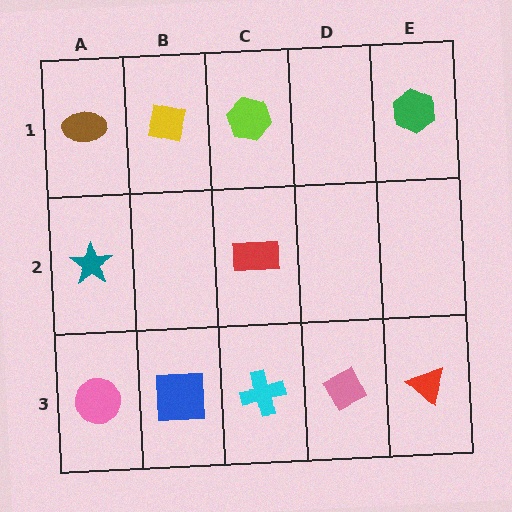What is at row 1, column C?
A lime hexagon.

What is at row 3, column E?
A red triangle.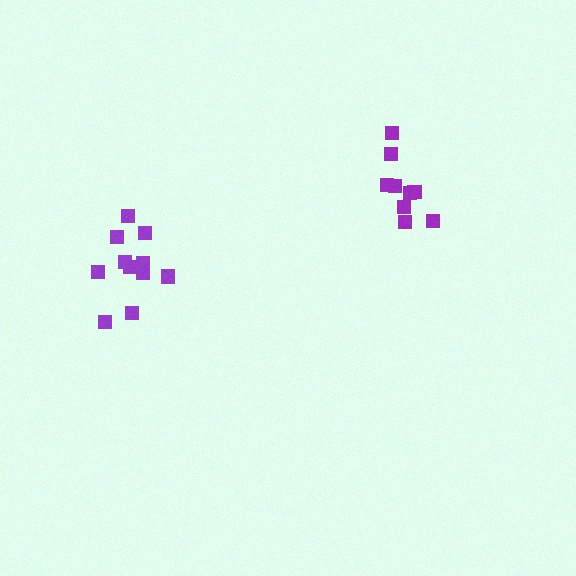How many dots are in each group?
Group 1: 9 dots, Group 2: 11 dots (20 total).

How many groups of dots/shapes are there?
There are 2 groups.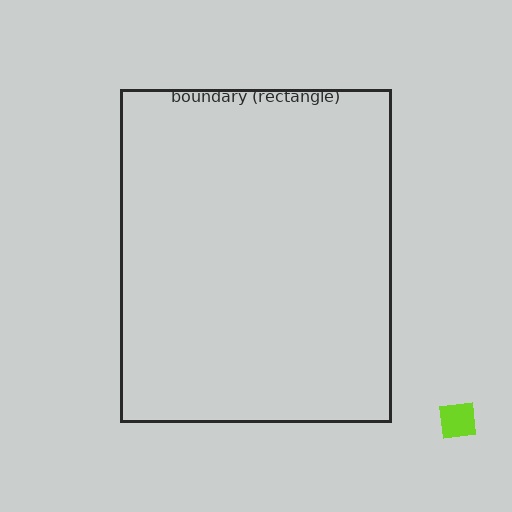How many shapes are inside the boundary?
0 inside, 1 outside.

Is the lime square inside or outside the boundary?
Outside.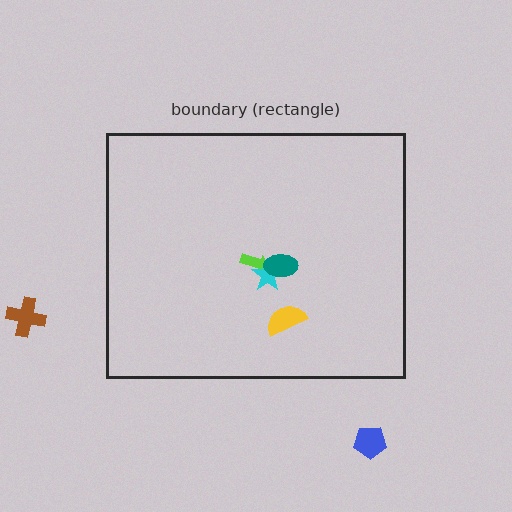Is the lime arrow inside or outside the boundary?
Inside.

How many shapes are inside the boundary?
4 inside, 2 outside.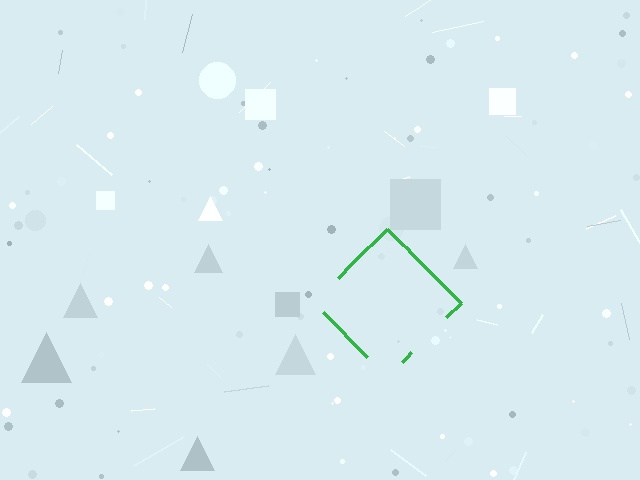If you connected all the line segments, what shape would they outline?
They would outline a diamond.